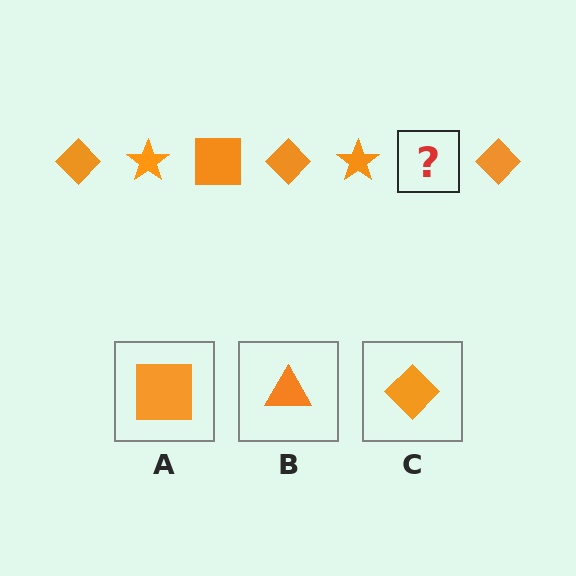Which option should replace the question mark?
Option A.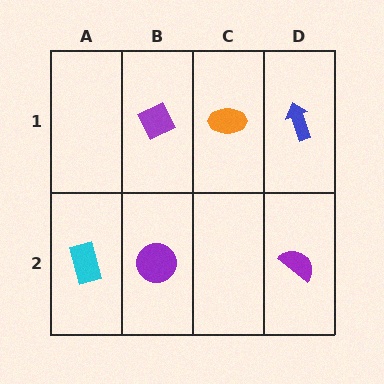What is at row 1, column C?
An orange ellipse.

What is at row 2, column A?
A cyan rectangle.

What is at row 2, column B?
A purple circle.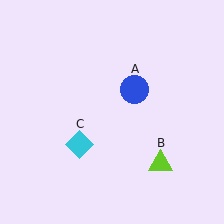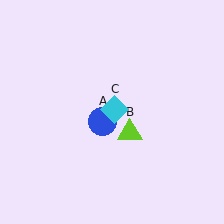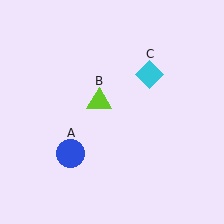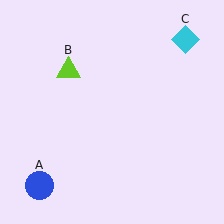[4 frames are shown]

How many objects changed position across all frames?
3 objects changed position: blue circle (object A), lime triangle (object B), cyan diamond (object C).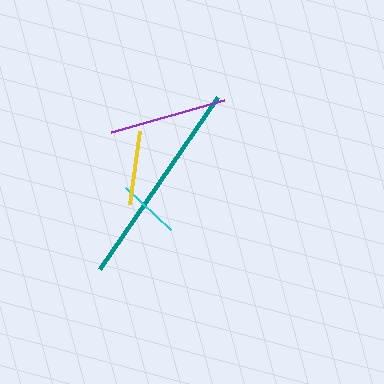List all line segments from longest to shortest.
From longest to shortest: teal, purple, yellow, cyan.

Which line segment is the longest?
The teal line is the longest at approximately 209 pixels.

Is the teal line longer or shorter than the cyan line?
The teal line is longer than the cyan line.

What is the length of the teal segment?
The teal segment is approximately 209 pixels long.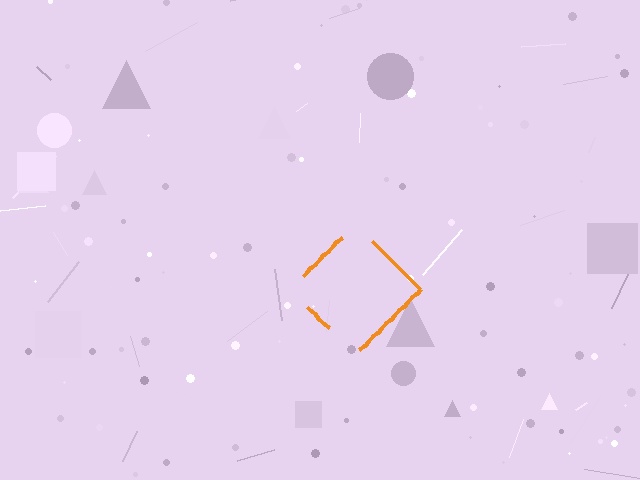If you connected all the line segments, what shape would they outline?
They would outline a diamond.